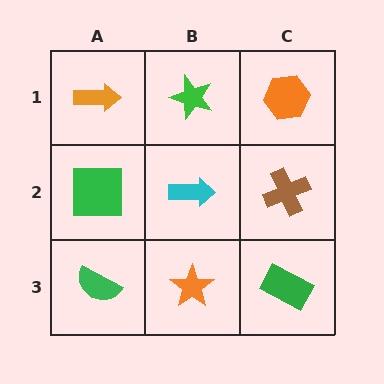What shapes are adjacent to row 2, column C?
An orange hexagon (row 1, column C), a green rectangle (row 3, column C), a cyan arrow (row 2, column B).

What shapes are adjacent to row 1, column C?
A brown cross (row 2, column C), a green star (row 1, column B).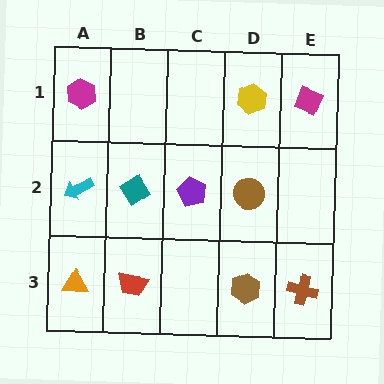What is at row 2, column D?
A brown circle.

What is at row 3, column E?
A brown cross.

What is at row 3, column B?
A red trapezoid.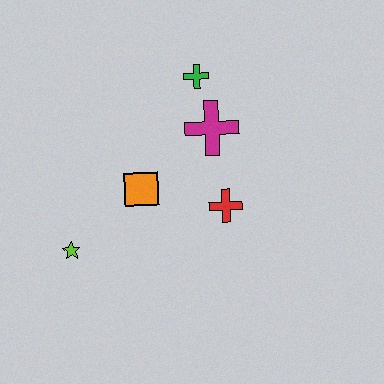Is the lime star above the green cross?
No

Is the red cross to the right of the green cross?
Yes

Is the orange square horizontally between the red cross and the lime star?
Yes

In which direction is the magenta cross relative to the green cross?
The magenta cross is below the green cross.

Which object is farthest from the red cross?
The lime star is farthest from the red cross.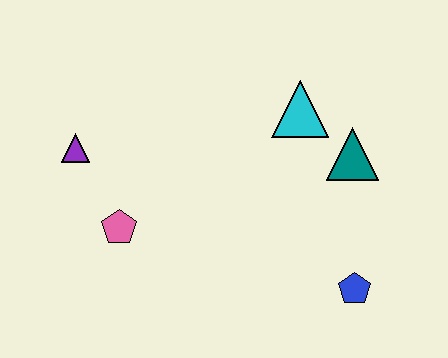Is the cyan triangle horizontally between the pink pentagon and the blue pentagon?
Yes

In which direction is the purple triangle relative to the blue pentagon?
The purple triangle is to the left of the blue pentagon.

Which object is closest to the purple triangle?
The pink pentagon is closest to the purple triangle.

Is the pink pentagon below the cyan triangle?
Yes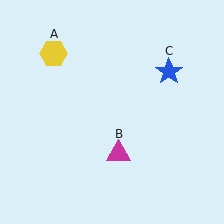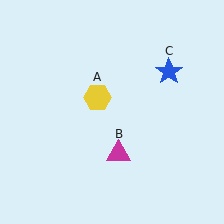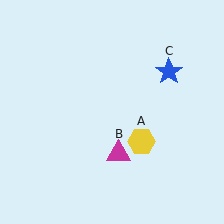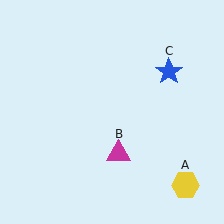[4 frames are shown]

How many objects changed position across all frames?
1 object changed position: yellow hexagon (object A).